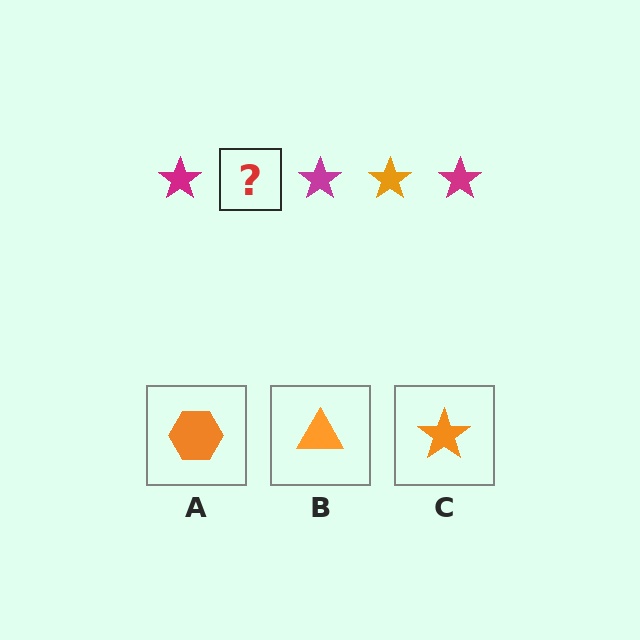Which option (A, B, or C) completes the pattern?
C.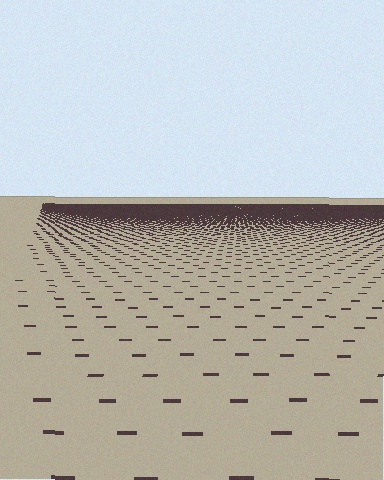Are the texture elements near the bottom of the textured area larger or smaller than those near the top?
Larger. Near the bottom, elements are closer to the viewer and appear at a bigger on-screen size.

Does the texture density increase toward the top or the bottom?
Density increases toward the top.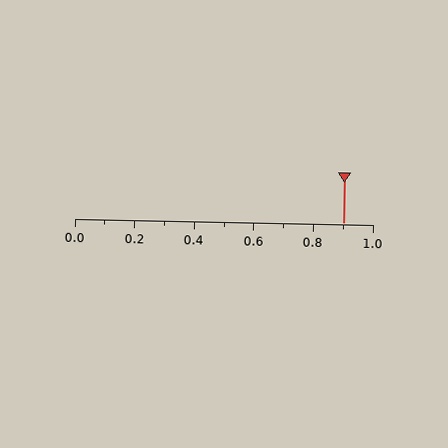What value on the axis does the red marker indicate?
The marker indicates approximately 0.9.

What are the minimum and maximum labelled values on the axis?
The axis runs from 0.0 to 1.0.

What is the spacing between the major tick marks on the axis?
The major ticks are spaced 0.2 apart.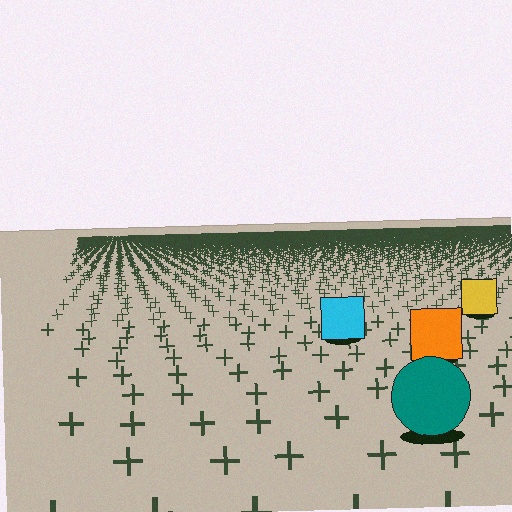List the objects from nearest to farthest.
From nearest to farthest: the teal circle, the orange square, the cyan square, the yellow square.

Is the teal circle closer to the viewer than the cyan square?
Yes. The teal circle is closer — you can tell from the texture gradient: the ground texture is coarser near it.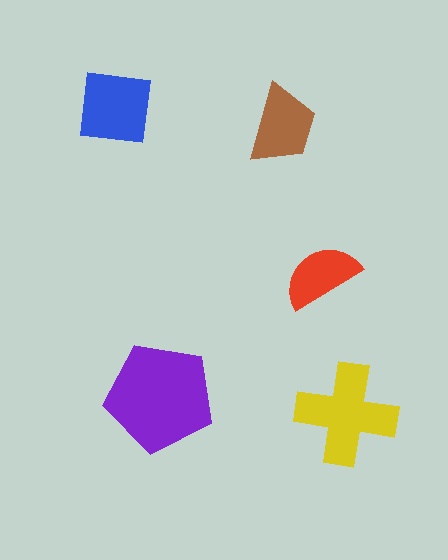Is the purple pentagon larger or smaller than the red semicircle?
Larger.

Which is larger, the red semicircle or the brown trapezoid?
The brown trapezoid.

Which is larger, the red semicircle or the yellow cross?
The yellow cross.